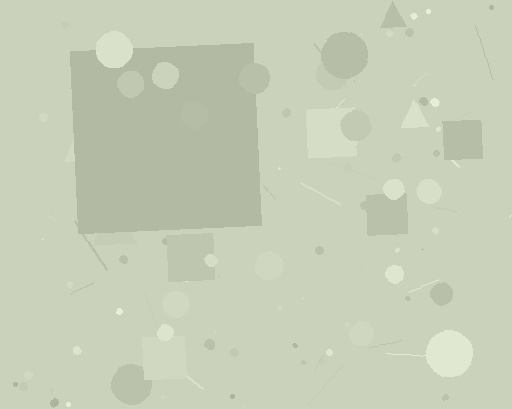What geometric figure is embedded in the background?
A square is embedded in the background.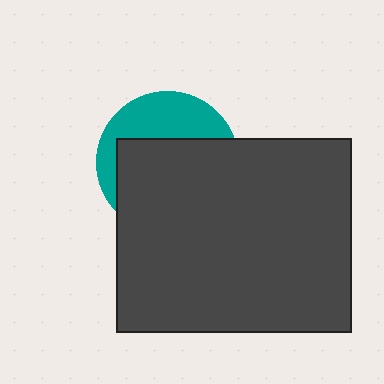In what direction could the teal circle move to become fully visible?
The teal circle could move up. That would shift it out from behind the dark gray rectangle entirely.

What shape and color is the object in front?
The object in front is a dark gray rectangle.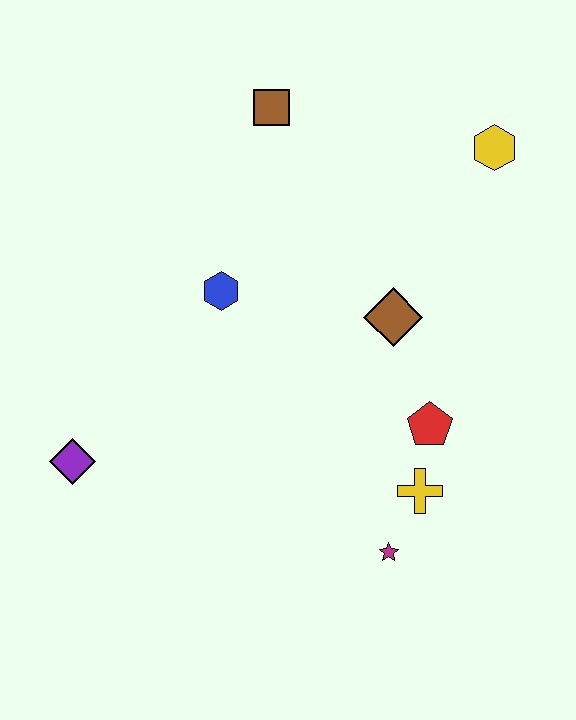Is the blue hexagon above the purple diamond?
Yes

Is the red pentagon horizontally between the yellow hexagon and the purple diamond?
Yes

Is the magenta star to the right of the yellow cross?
No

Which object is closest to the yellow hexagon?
The brown diamond is closest to the yellow hexagon.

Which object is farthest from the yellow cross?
The brown square is farthest from the yellow cross.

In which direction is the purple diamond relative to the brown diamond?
The purple diamond is to the left of the brown diamond.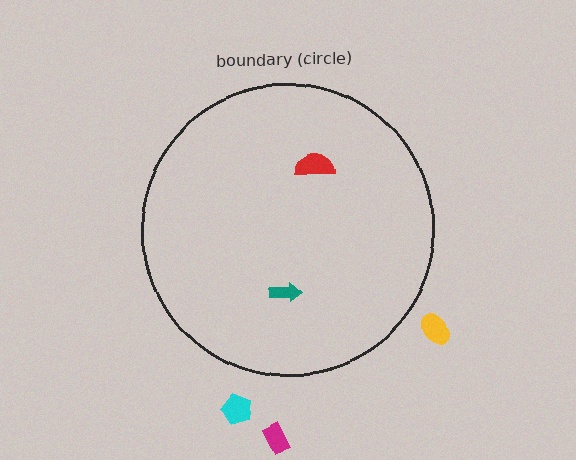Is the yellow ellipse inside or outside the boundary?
Outside.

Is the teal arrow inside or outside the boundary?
Inside.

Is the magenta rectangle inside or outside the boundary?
Outside.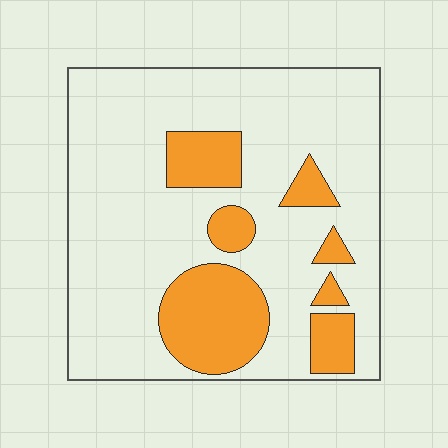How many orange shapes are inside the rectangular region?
7.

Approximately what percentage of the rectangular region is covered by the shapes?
Approximately 20%.